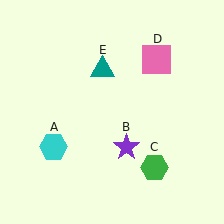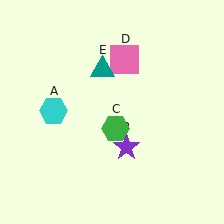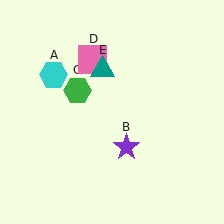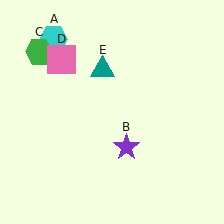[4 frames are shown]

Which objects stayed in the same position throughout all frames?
Purple star (object B) and teal triangle (object E) remained stationary.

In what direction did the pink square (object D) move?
The pink square (object D) moved left.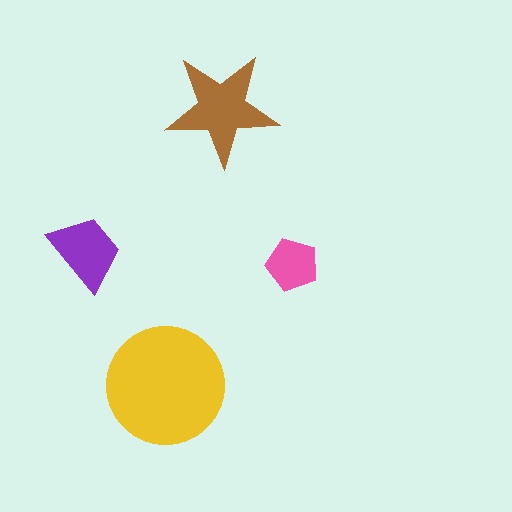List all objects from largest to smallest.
The yellow circle, the brown star, the purple trapezoid, the pink pentagon.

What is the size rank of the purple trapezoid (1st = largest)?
3rd.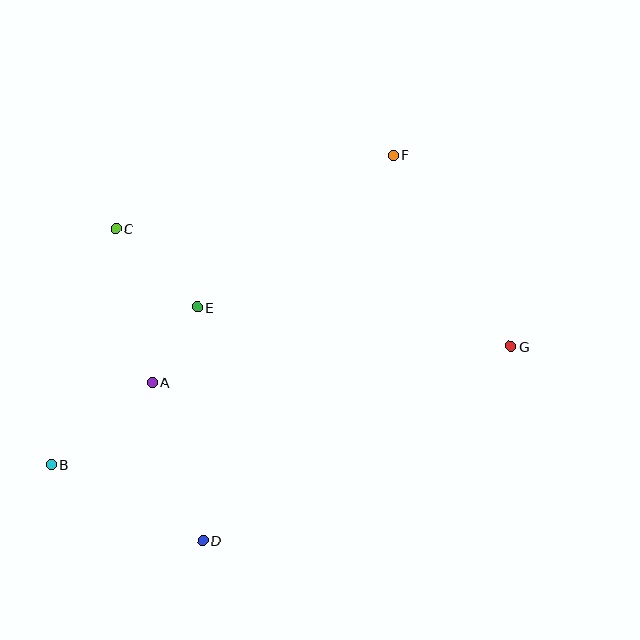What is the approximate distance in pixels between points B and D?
The distance between B and D is approximately 170 pixels.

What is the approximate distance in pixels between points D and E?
The distance between D and E is approximately 233 pixels.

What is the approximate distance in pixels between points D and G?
The distance between D and G is approximately 364 pixels.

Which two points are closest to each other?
Points A and E are closest to each other.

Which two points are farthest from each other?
Points B and G are farthest from each other.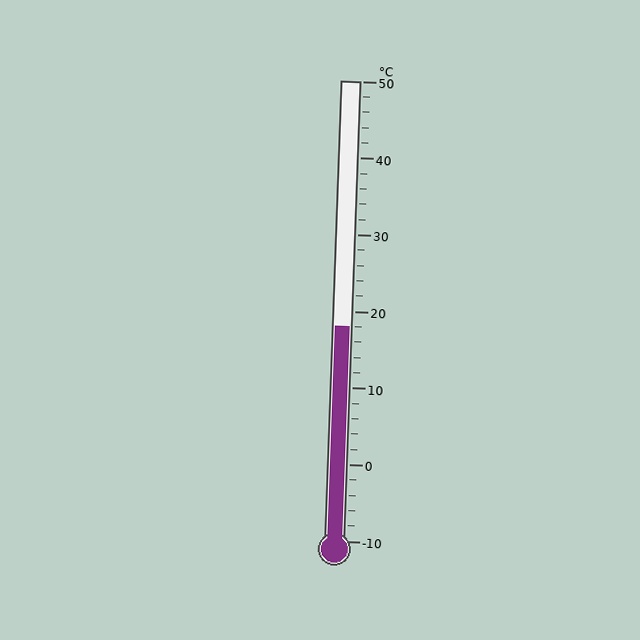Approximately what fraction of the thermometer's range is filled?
The thermometer is filled to approximately 45% of its range.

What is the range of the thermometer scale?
The thermometer scale ranges from -10°C to 50°C.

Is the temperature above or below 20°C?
The temperature is below 20°C.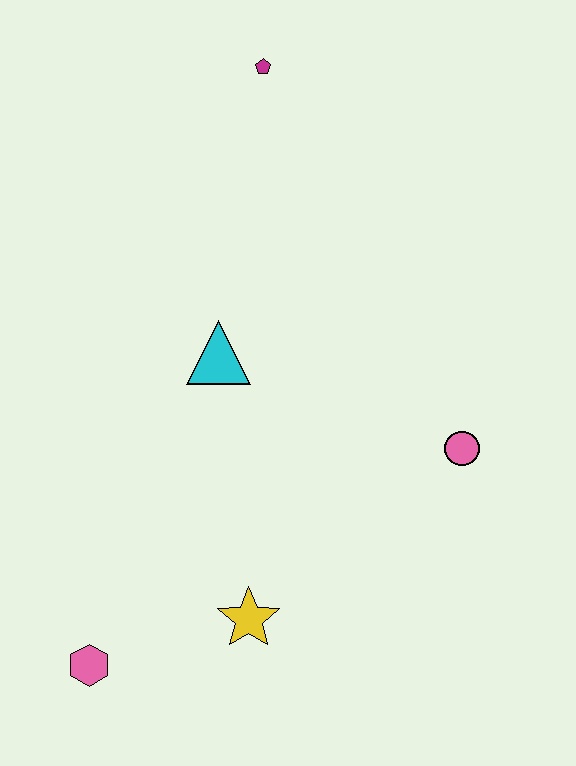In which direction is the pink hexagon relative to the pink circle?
The pink hexagon is to the left of the pink circle.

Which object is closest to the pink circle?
The cyan triangle is closest to the pink circle.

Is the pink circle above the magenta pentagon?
No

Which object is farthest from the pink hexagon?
The magenta pentagon is farthest from the pink hexagon.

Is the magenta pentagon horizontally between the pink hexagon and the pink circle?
Yes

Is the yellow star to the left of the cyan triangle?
No